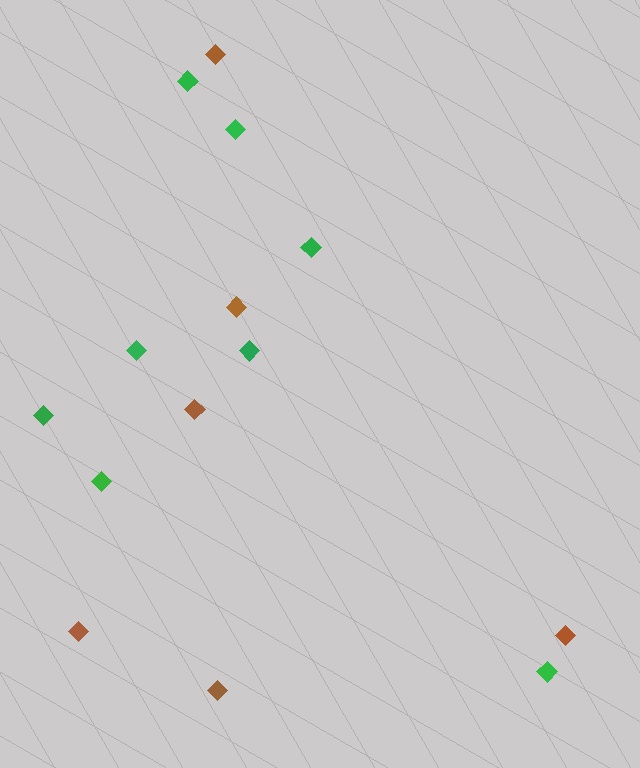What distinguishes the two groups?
There are 2 groups: one group of brown diamonds (6) and one group of green diamonds (8).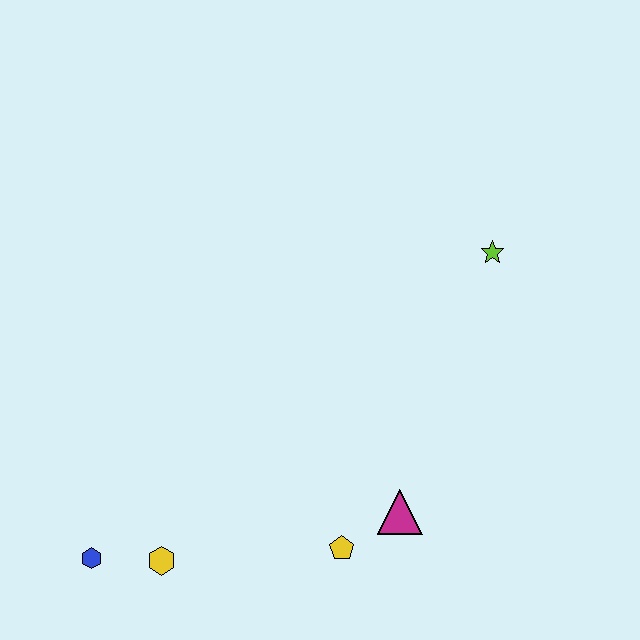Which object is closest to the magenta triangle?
The yellow pentagon is closest to the magenta triangle.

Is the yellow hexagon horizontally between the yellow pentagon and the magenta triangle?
No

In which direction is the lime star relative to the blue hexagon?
The lime star is to the right of the blue hexagon.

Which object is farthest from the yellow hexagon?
The lime star is farthest from the yellow hexagon.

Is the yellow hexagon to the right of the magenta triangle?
No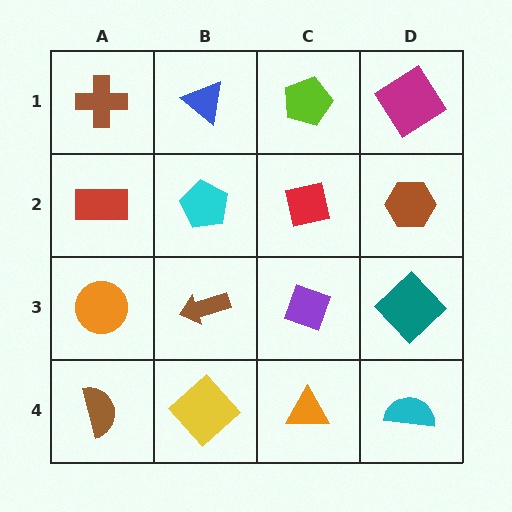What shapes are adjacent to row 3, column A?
A red rectangle (row 2, column A), a brown semicircle (row 4, column A), a brown arrow (row 3, column B).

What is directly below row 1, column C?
A red square.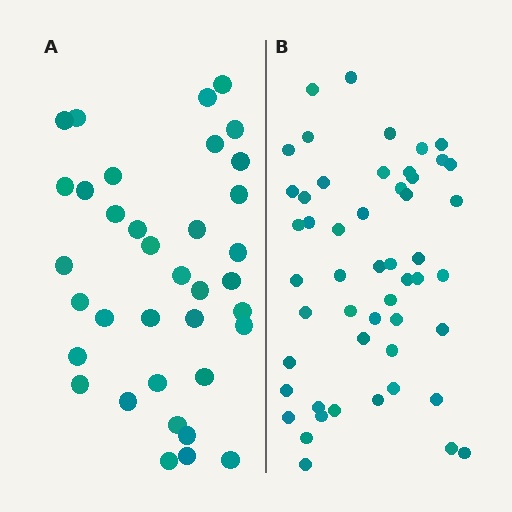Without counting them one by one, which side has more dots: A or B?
Region B (the right region) has more dots.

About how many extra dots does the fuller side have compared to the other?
Region B has approximately 15 more dots than region A.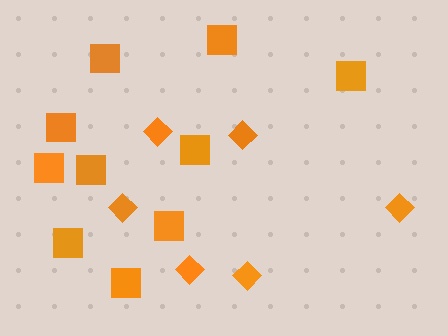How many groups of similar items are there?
There are 2 groups: one group of squares (10) and one group of diamonds (6).